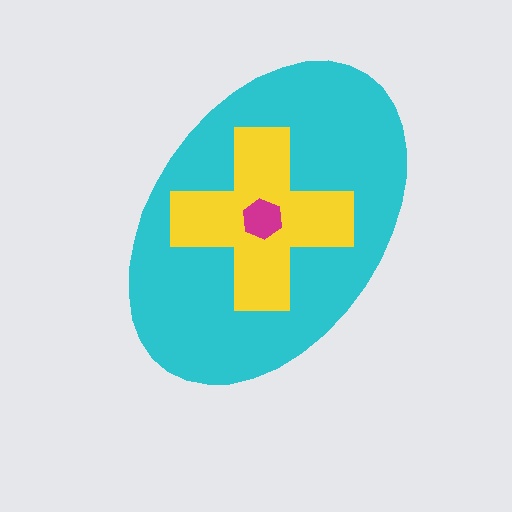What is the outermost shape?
The cyan ellipse.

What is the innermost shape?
The magenta hexagon.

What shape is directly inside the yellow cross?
The magenta hexagon.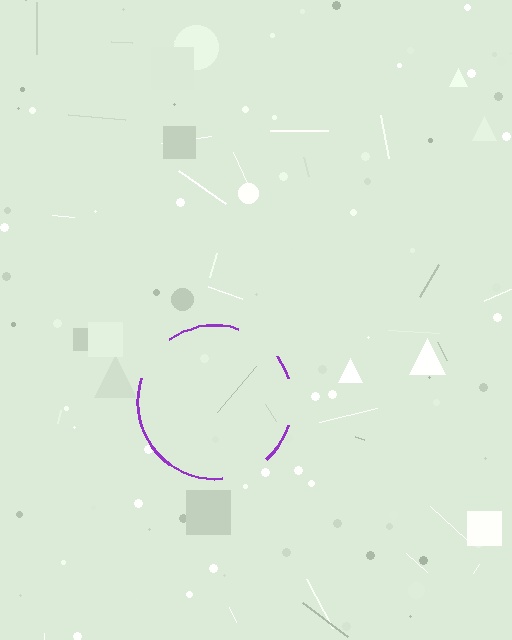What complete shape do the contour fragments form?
The contour fragments form a circle.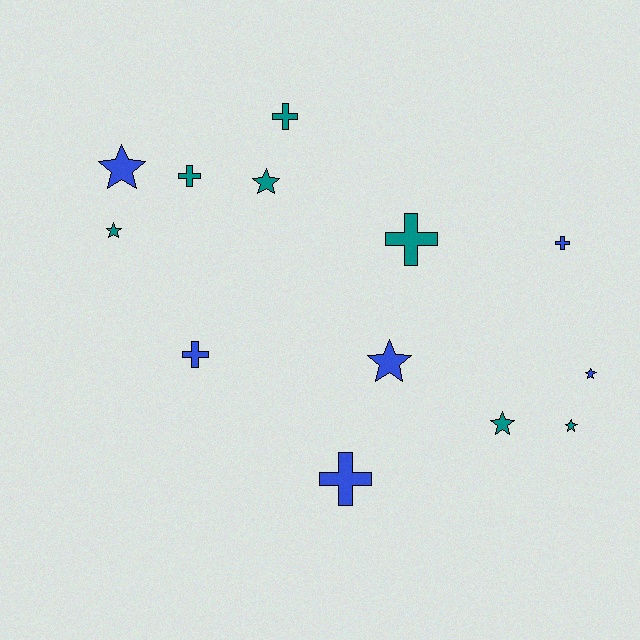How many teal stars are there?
There are 4 teal stars.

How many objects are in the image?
There are 13 objects.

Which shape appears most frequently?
Star, with 7 objects.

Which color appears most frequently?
Teal, with 7 objects.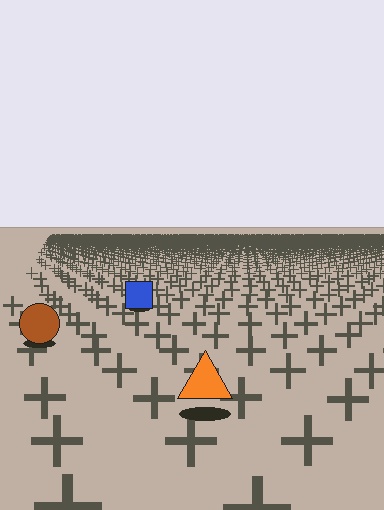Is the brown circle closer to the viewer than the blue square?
Yes. The brown circle is closer — you can tell from the texture gradient: the ground texture is coarser near it.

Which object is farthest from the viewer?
The blue square is farthest from the viewer. It appears smaller and the ground texture around it is denser.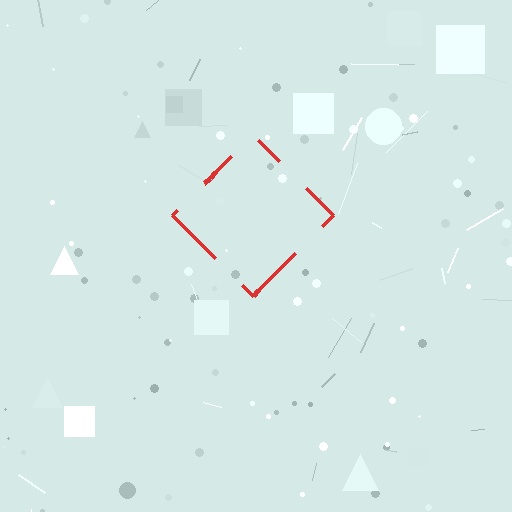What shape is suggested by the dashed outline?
The dashed outline suggests a diamond.